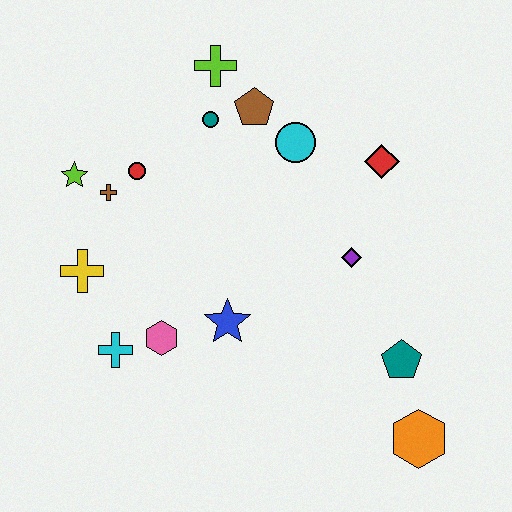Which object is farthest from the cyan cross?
The red diamond is farthest from the cyan cross.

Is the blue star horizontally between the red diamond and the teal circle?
Yes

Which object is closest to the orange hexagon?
The teal pentagon is closest to the orange hexagon.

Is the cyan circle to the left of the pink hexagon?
No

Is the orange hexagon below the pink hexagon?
Yes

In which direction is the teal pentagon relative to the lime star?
The teal pentagon is to the right of the lime star.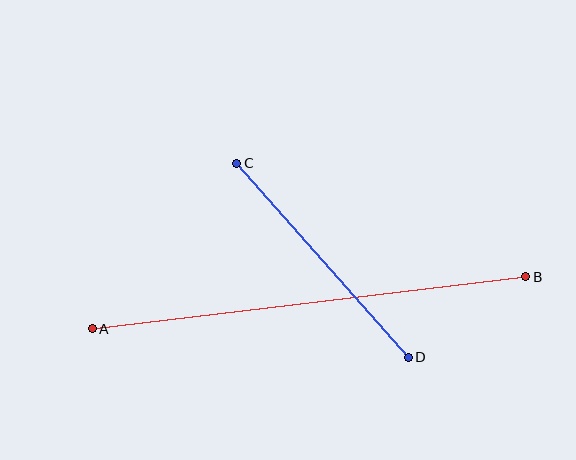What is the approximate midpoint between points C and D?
The midpoint is at approximately (322, 260) pixels.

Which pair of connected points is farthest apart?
Points A and B are farthest apart.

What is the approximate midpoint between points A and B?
The midpoint is at approximately (309, 303) pixels.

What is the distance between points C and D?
The distance is approximately 259 pixels.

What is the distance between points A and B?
The distance is approximately 436 pixels.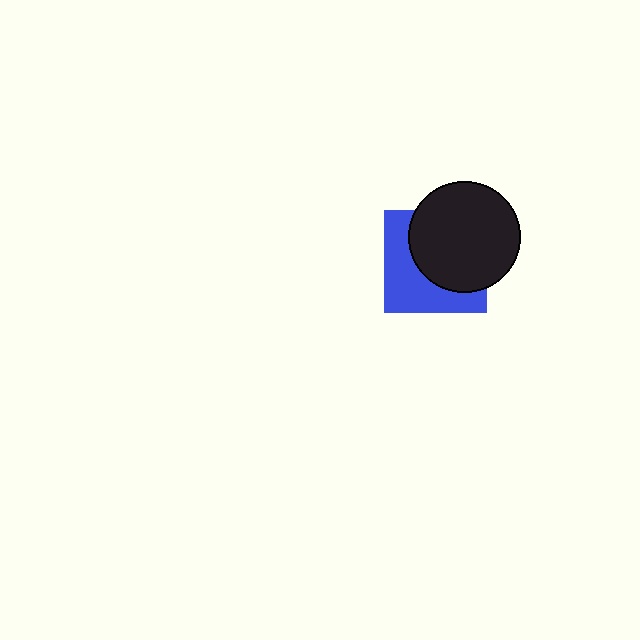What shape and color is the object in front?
The object in front is a black circle.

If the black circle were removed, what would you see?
You would see the complete blue square.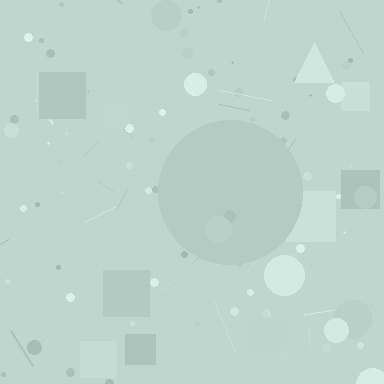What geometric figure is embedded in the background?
A circle is embedded in the background.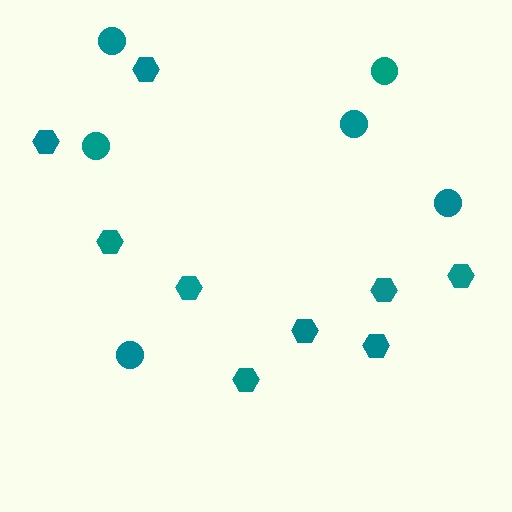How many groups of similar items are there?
There are 2 groups: one group of circles (6) and one group of hexagons (9).